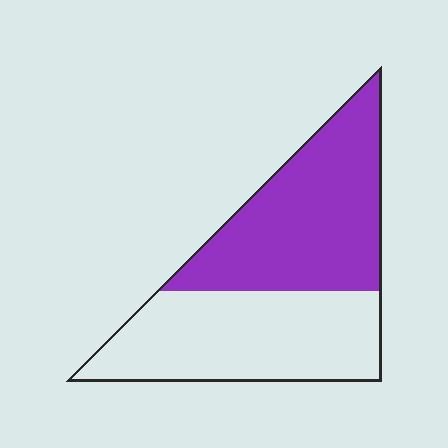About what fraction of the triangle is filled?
About one half (1/2).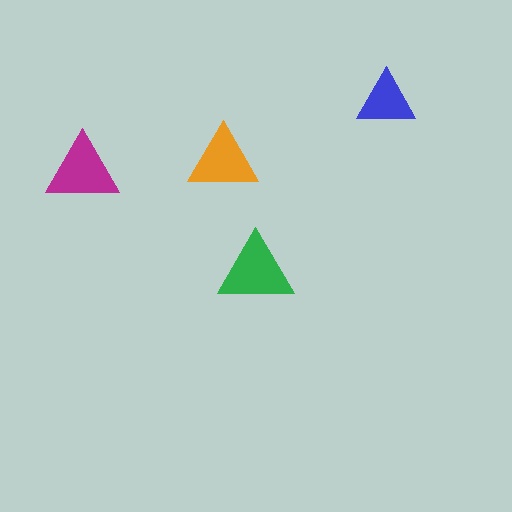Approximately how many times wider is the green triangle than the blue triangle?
About 1.5 times wider.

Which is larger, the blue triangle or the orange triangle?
The orange one.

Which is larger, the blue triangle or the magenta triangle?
The magenta one.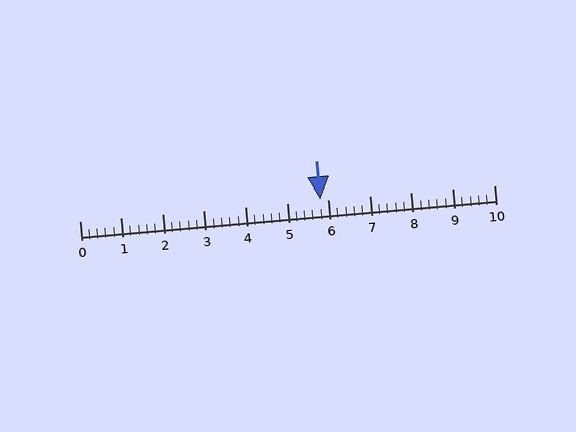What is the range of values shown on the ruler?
The ruler shows values from 0 to 10.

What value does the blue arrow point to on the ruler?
The blue arrow points to approximately 5.8.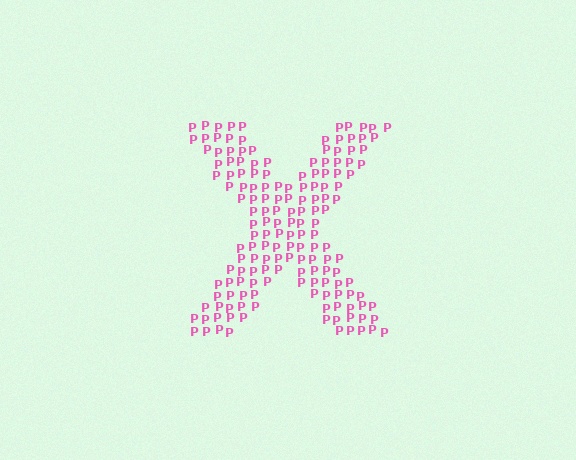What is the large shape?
The large shape is the letter X.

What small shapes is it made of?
It is made of small letter P's.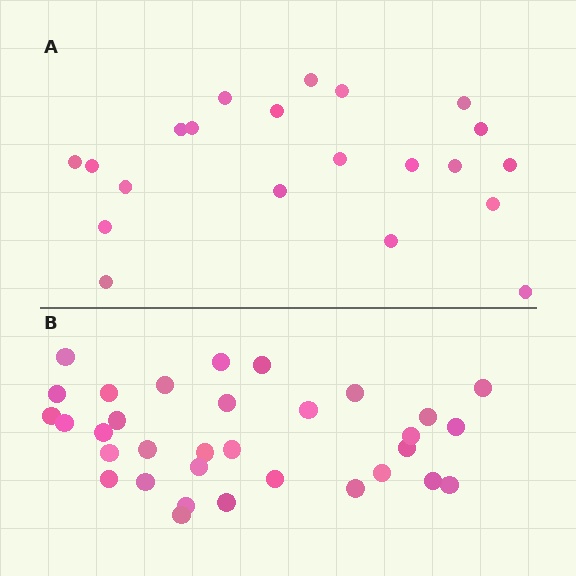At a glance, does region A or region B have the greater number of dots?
Region B (the bottom region) has more dots.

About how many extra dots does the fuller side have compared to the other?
Region B has roughly 12 or so more dots than region A.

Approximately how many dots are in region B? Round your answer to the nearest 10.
About 30 dots. (The exact count is 33, which rounds to 30.)